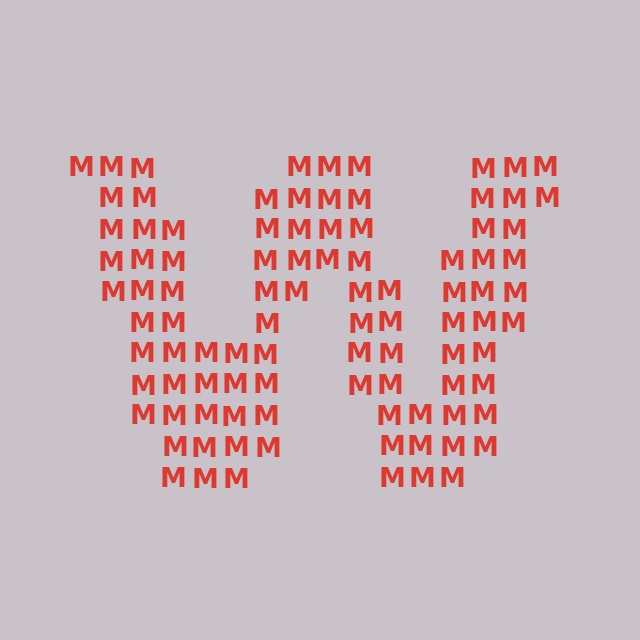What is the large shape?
The large shape is the letter W.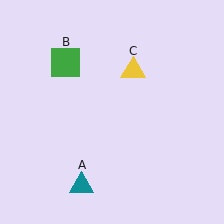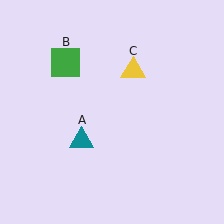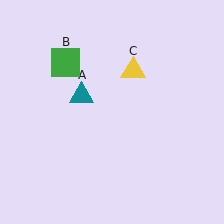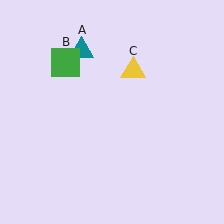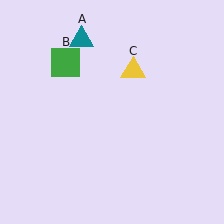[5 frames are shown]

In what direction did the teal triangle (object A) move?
The teal triangle (object A) moved up.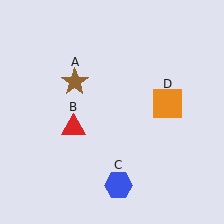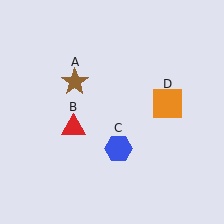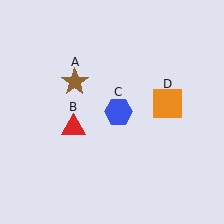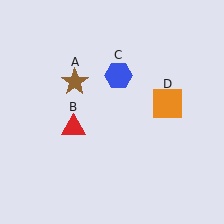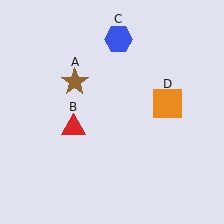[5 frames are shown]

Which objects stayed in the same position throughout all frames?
Brown star (object A) and red triangle (object B) and orange square (object D) remained stationary.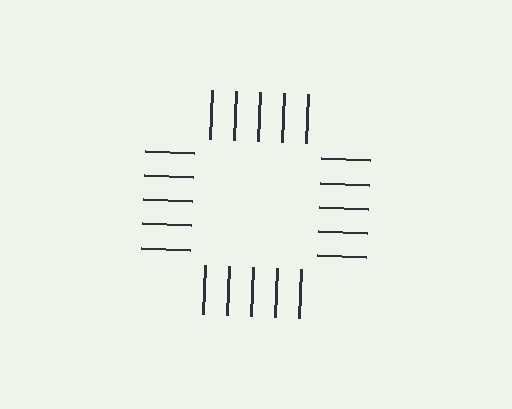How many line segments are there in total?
20 — 5 along each of the 4 edges.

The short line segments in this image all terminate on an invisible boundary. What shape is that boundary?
An illusory square — the line segments terminate on its edges but no continuous stroke is drawn.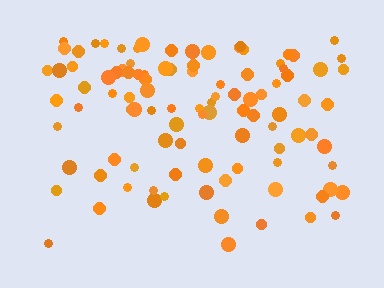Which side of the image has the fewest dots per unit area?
The bottom.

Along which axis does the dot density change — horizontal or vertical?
Vertical.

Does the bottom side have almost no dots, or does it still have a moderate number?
Still a moderate number, just noticeably fewer than the top.